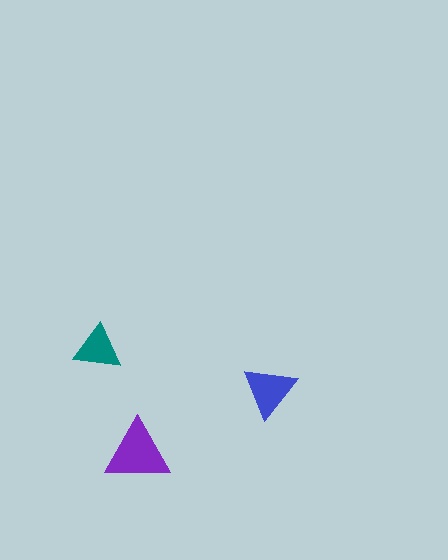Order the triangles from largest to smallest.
the purple one, the blue one, the teal one.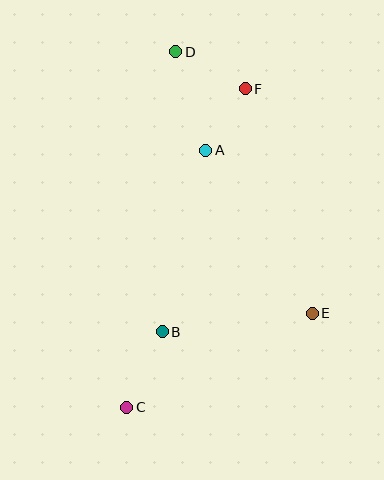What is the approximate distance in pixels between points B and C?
The distance between B and C is approximately 83 pixels.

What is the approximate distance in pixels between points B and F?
The distance between B and F is approximately 257 pixels.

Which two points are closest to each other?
Points A and F are closest to each other.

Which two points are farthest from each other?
Points C and D are farthest from each other.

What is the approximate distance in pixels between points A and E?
The distance between A and E is approximately 195 pixels.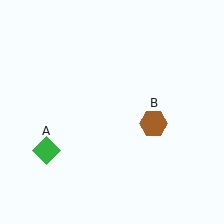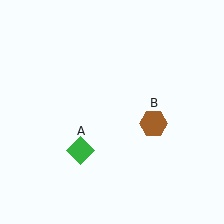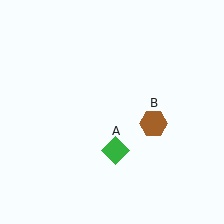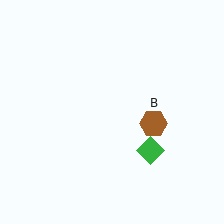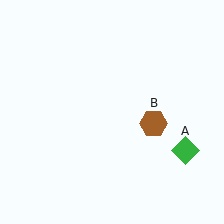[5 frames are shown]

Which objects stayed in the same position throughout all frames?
Brown hexagon (object B) remained stationary.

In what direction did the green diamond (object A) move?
The green diamond (object A) moved right.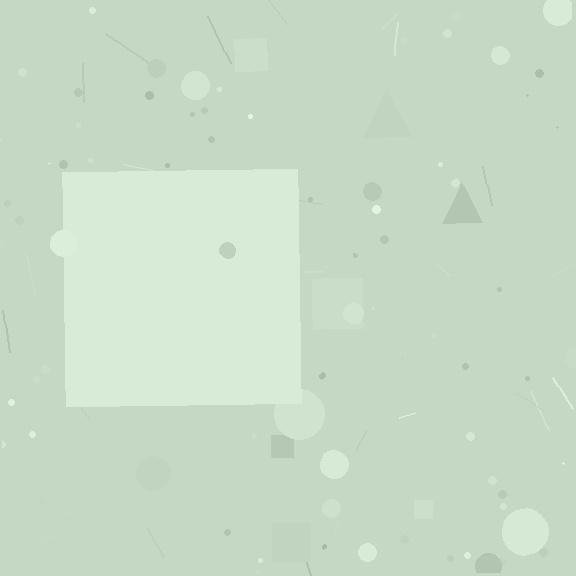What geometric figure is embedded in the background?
A square is embedded in the background.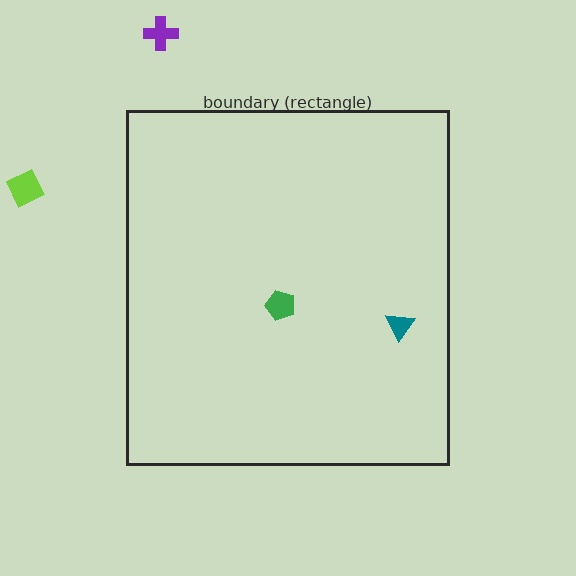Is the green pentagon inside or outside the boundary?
Inside.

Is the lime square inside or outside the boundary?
Outside.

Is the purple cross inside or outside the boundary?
Outside.